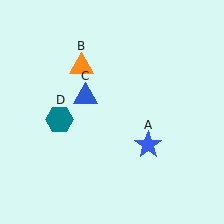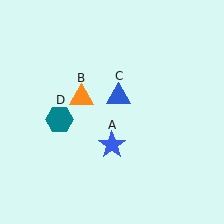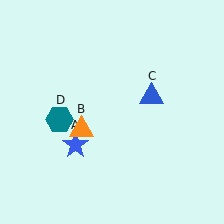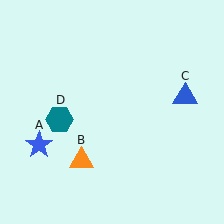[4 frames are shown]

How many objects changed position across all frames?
3 objects changed position: blue star (object A), orange triangle (object B), blue triangle (object C).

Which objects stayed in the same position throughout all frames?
Teal hexagon (object D) remained stationary.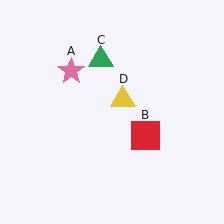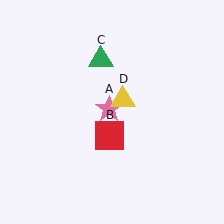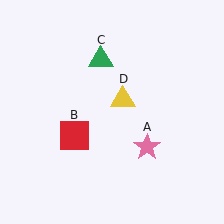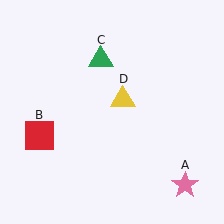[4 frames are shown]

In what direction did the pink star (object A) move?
The pink star (object A) moved down and to the right.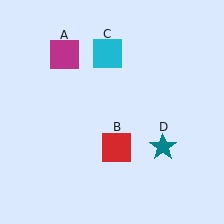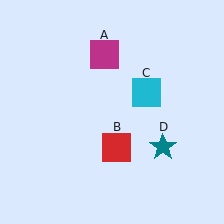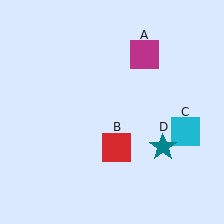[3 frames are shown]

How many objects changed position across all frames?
2 objects changed position: magenta square (object A), cyan square (object C).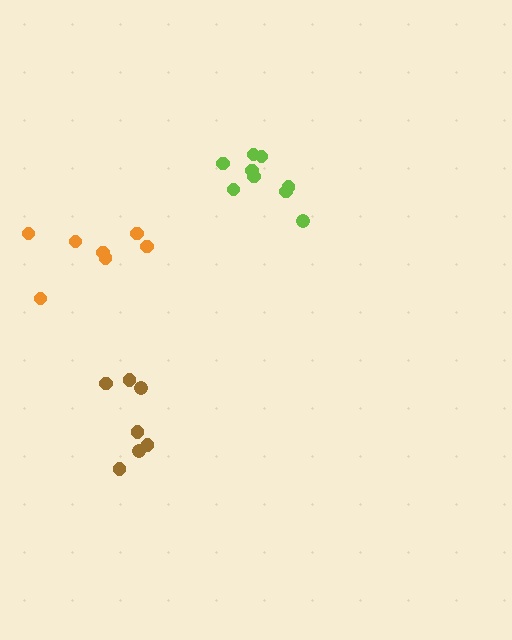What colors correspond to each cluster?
The clusters are colored: lime, brown, orange.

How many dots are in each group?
Group 1: 9 dots, Group 2: 7 dots, Group 3: 7 dots (23 total).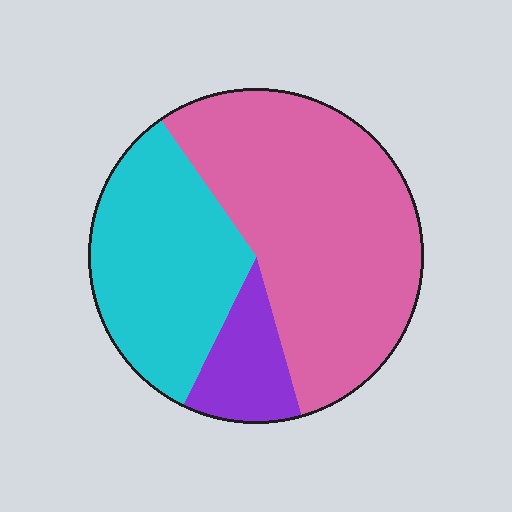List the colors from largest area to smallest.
From largest to smallest: pink, cyan, purple.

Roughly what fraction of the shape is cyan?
Cyan covers roughly 35% of the shape.